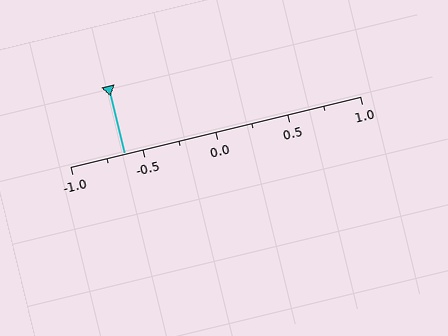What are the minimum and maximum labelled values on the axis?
The axis runs from -1.0 to 1.0.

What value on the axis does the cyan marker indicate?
The marker indicates approximately -0.62.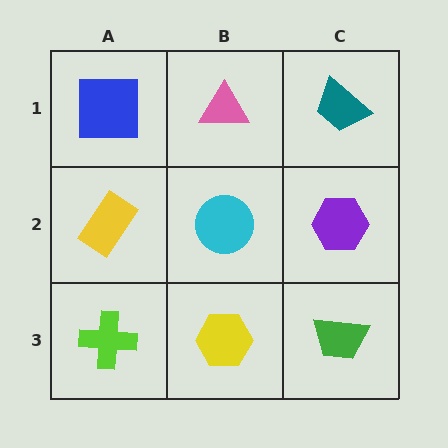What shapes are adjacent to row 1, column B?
A cyan circle (row 2, column B), a blue square (row 1, column A), a teal trapezoid (row 1, column C).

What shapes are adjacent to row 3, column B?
A cyan circle (row 2, column B), a lime cross (row 3, column A), a green trapezoid (row 3, column C).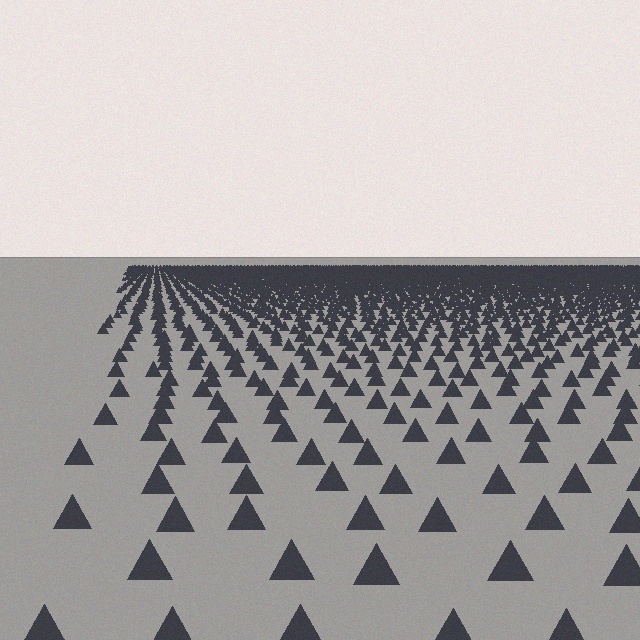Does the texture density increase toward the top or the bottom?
Density increases toward the top.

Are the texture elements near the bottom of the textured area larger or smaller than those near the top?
Larger. Near the bottom, elements are closer to the viewer and appear at a bigger on-screen size.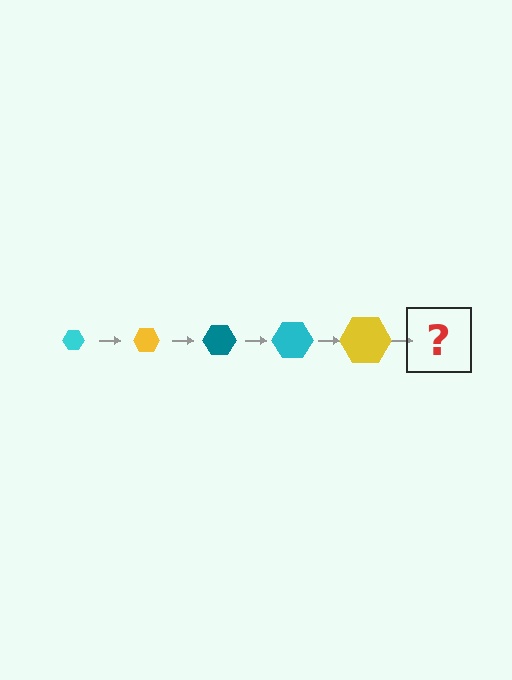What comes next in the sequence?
The next element should be a teal hexagon, larger than the previous one.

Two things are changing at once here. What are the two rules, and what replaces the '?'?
The two rules are that the hexagon grows larger each step and the color cycles through cyan, yellow, and teal. The '?' should be a teal hexagon, larger than the previous one.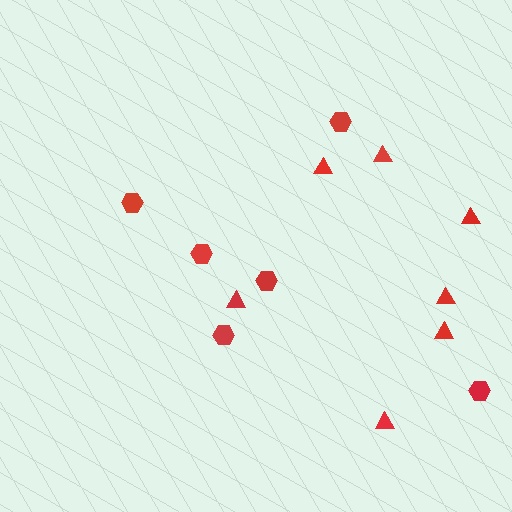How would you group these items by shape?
There are 2 groups: one group of triangles (7) and one group of hexagons (6).